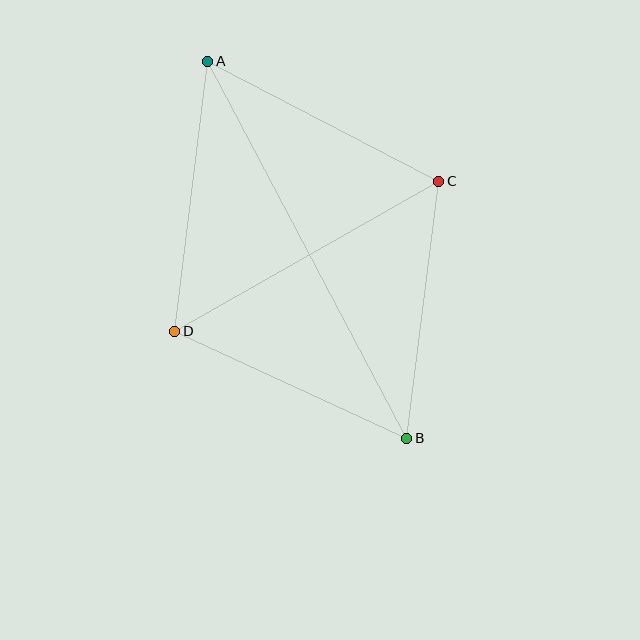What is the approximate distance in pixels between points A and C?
The distance between A and C is approximately 261 pixels.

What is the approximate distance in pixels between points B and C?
The distance between B and C is approximately 259 pixels.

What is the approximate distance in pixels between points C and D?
The distance between C and D is approximately 304 pixels.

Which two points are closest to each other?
Points B and D are closest to each other.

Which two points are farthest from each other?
Points A and B are farthest from each other.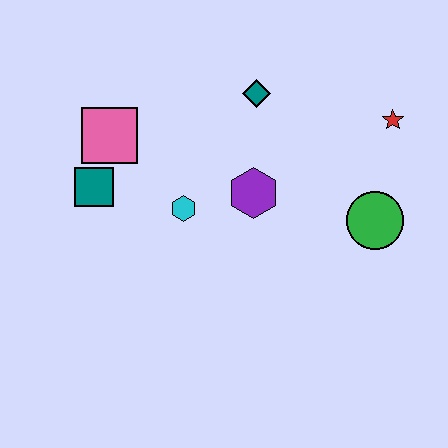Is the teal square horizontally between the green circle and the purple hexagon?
No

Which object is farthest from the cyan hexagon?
The red star is farthest from the cyan hexagon.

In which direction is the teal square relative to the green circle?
The teal square is to the left of the green circle.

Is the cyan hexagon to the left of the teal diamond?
Yes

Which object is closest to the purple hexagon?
The cyan hexagon is closest to the purple hexagon.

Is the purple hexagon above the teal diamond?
No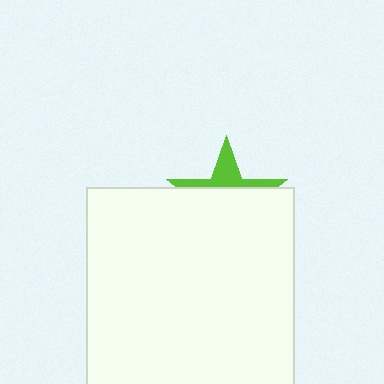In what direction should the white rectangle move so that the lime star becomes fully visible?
The white rectangle should move down. That is the shortest direction to clear the overlap and leave the lime star fully visible.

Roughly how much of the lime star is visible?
A small part of it is visible (roughly 33%).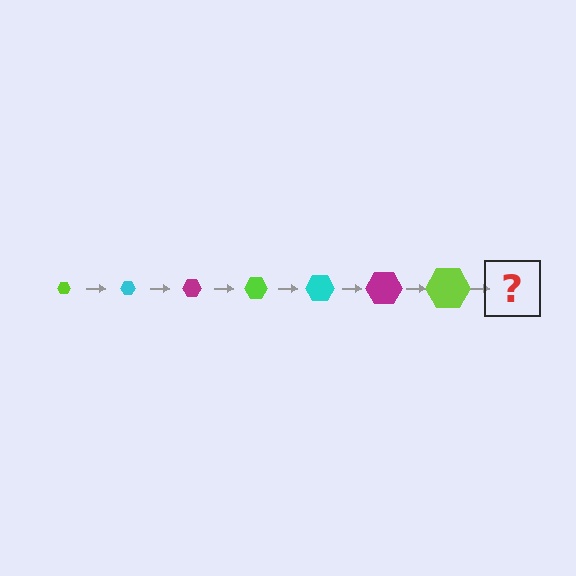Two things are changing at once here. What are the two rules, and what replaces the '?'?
The two rules are that the hexagon grows larger each step and the color cycles through lime, cyan, and magenta. The '?' should be a cyan hexagon, larger than the previous one.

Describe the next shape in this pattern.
It should be a cyan hexagon, larger than the previous one.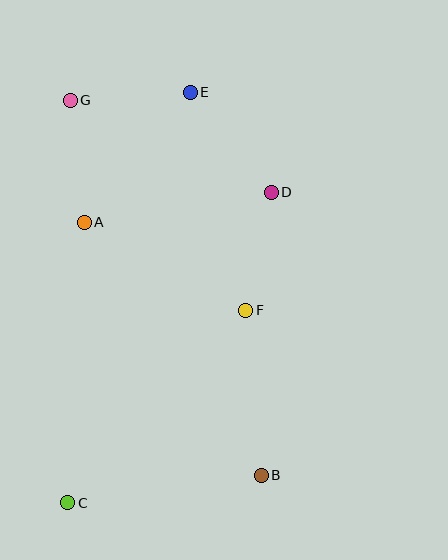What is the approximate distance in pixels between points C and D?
The distance between C and D is approximately 371 pixels.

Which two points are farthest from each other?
Points C and E are farthest from each other.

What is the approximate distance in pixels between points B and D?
The distance between B and D is approximately 283 pixels.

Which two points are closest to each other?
Points E and G are closest to each other.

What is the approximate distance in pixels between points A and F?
The distance between A and F is approximately 184 pixels.